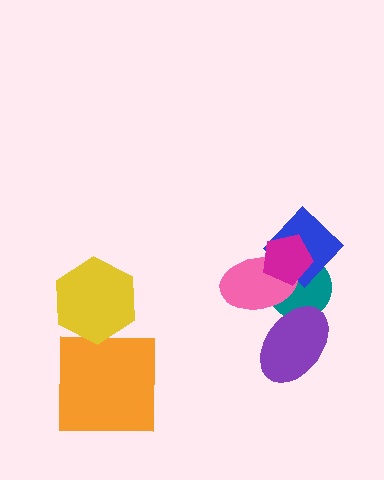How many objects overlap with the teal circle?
4 objects overlap with the teal circle.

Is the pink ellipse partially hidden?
Yes, it is partially covered by another shape.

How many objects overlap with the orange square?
0 objects overlap with the orange square.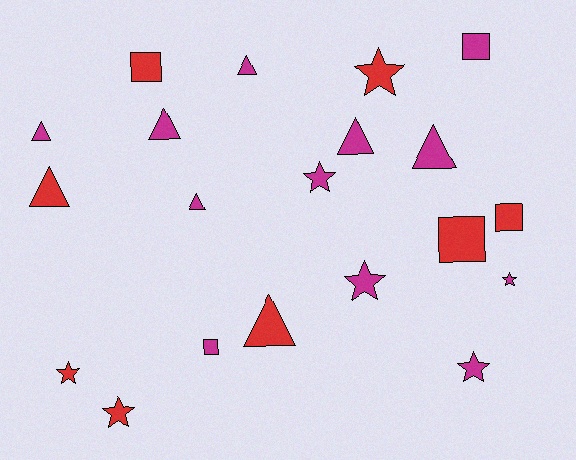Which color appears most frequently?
Magenta, with 12 objects.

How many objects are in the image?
There are 20 objects.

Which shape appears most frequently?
Triangle, with 8 objects.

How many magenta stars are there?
There are 4 magenta stars.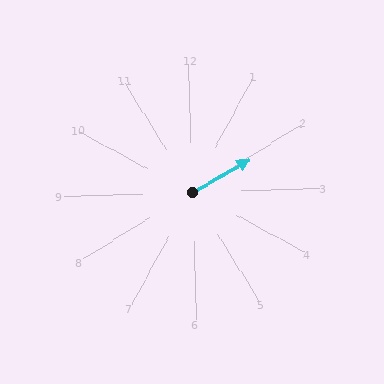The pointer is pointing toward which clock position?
Roughly 2 o'clock.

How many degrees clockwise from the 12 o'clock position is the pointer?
Approximately 62 degrees.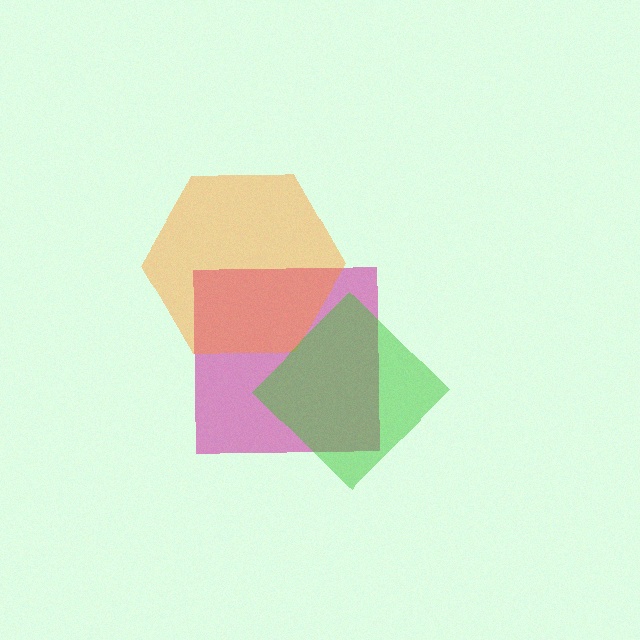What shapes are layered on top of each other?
The layered shapes are: a magenta square, an orange hexagon, a green diamond.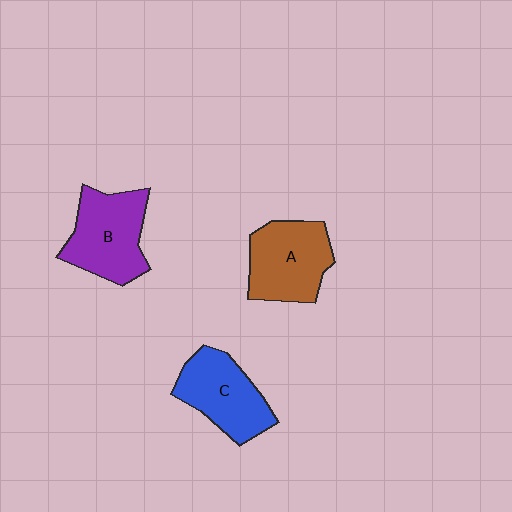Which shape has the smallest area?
Shape C (blue).